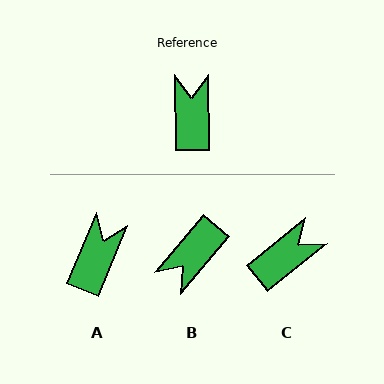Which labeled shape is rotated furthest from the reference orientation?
B, about 139 degrees away.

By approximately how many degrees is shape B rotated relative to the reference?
Approximately 139 degrees counter-clockwise.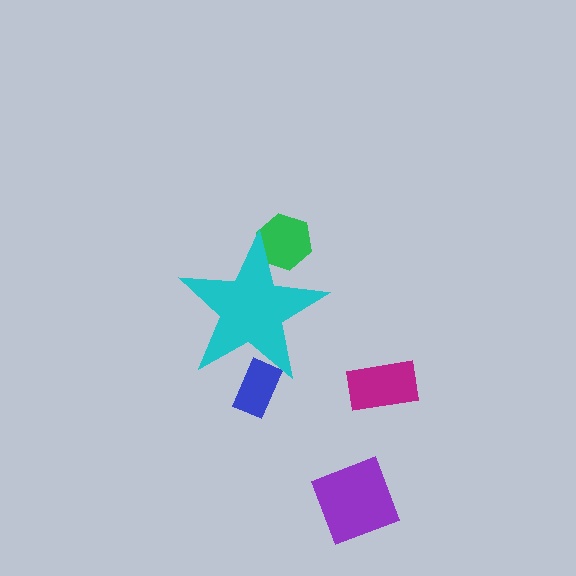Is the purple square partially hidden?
No, the purple square is fully visible.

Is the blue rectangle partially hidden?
Yes, the blue rectangle is partially hidden behind the cyan star.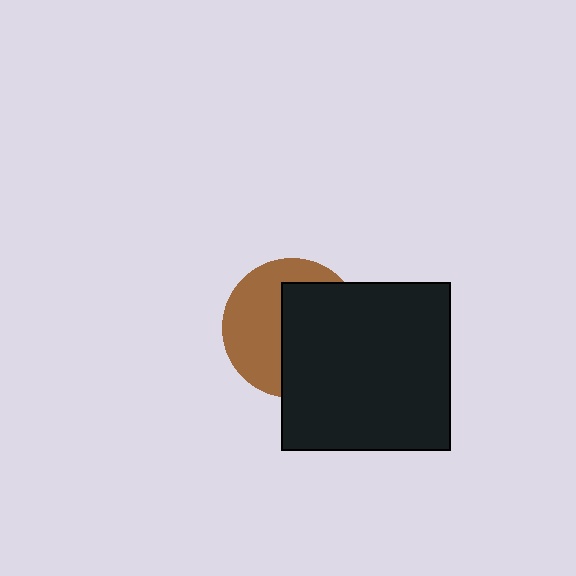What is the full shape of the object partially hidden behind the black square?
The partially hidden object is a brown circle.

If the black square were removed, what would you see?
You would see the complete brown circle.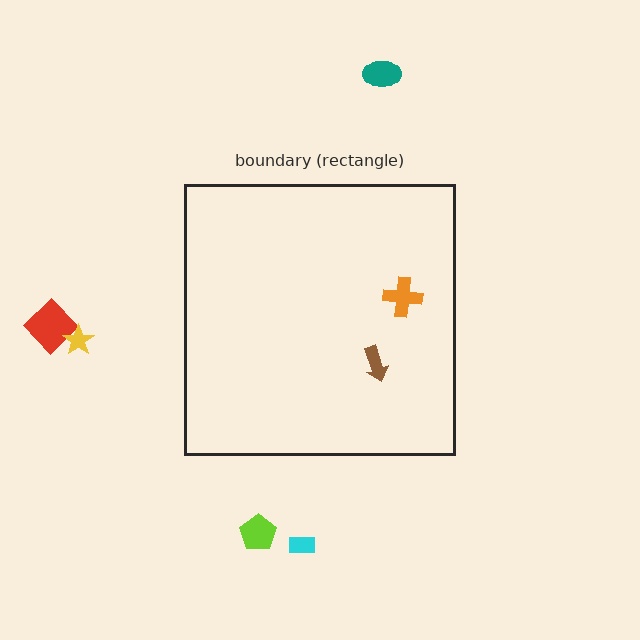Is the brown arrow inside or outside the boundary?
Inside.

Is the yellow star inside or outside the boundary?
Outside.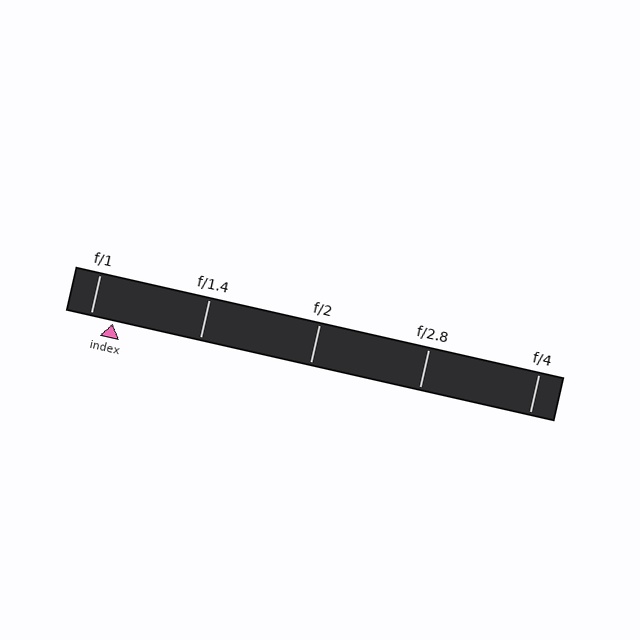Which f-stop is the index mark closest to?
The index mark is closest to f/1.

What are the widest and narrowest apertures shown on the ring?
The widest aperture shown is f/1 and the narrowest is f/4.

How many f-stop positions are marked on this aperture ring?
There are 5 f-stop positions marked.